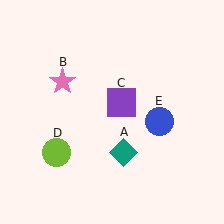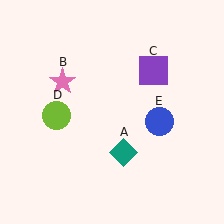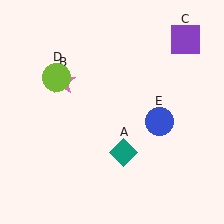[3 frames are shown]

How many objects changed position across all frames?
2 objects changed position: purple square (object C), lime circle (object D).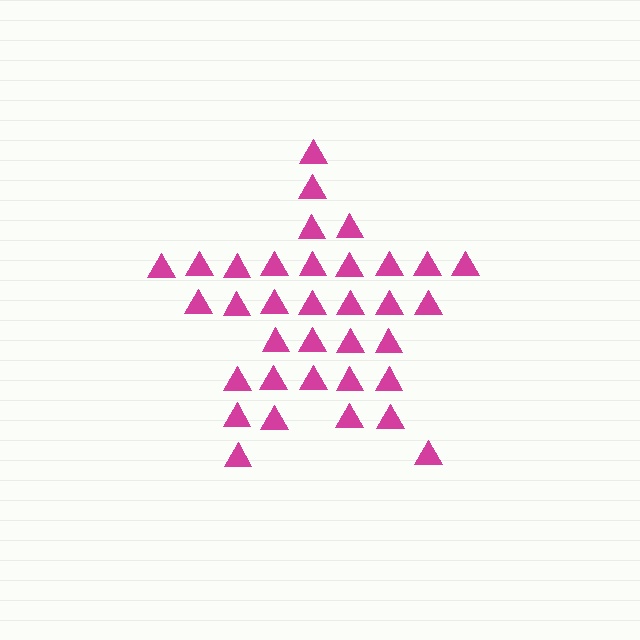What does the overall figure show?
The overall figure shows a star.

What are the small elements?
The small elements are triangles.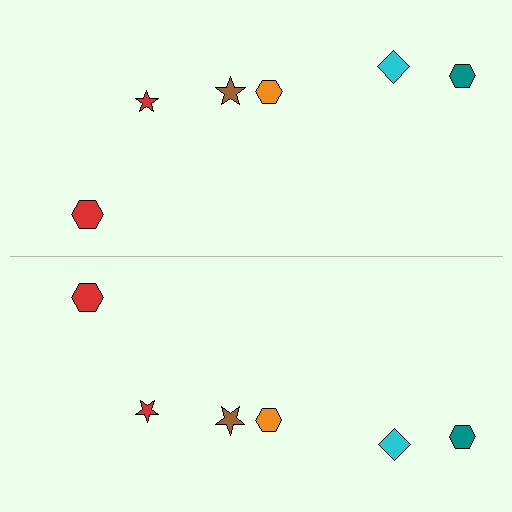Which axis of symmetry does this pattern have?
The pattern has a horizontal axis of symmetry running through the center of the image.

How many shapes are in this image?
There are 12 shapes in this image.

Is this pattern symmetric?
Yes, this pattern has bilateral (reflection) symmetry.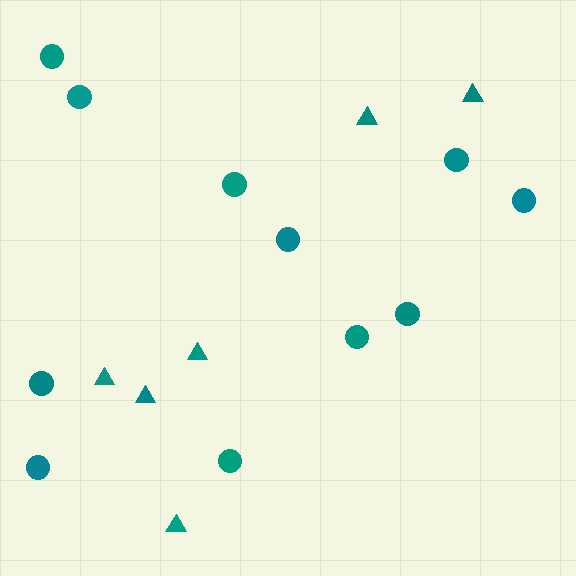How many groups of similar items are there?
There are 2 groups: one group of circles (11) and one group of triangles (6).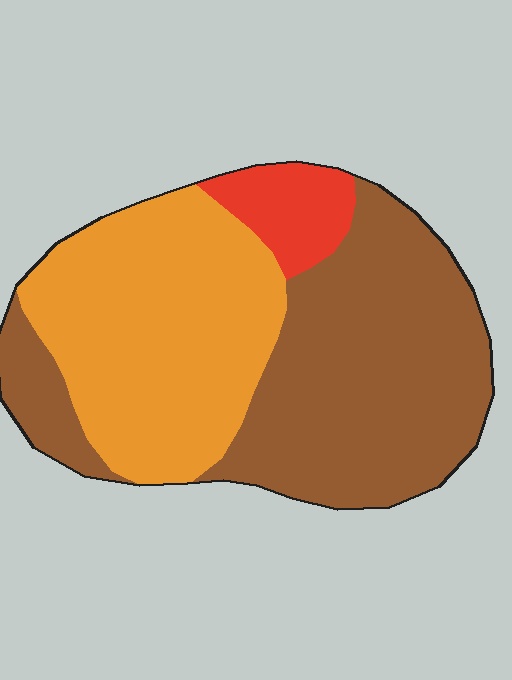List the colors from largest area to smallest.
From largest to smallest: brown, orange, red.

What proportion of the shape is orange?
Orange takes up about two fifths (2/5) of the shape.